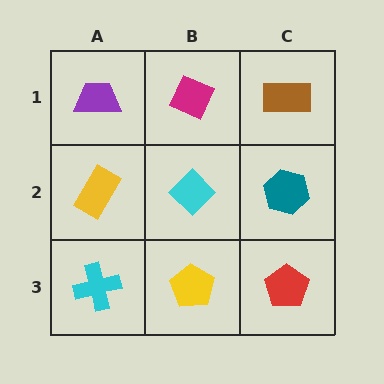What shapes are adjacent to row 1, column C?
A teal hexagon (row 2, column C), a magenta diamond (row 1, column B).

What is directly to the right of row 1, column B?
A brown rectangle.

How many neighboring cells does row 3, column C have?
2.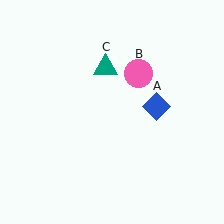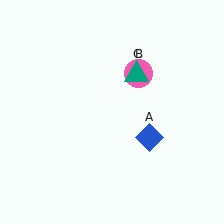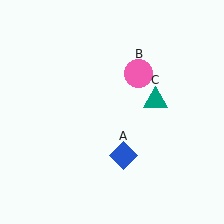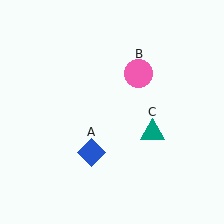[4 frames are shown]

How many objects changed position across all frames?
2 objects changed position: blue diamond (object A), teal triangle (object C).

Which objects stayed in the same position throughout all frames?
Pink circle (object B) remained stationary.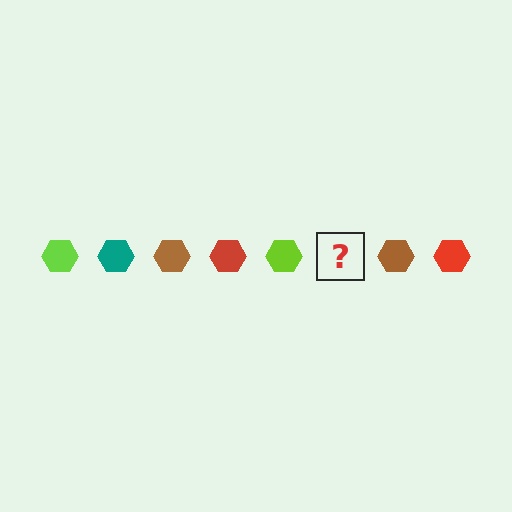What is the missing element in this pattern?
The missing element is a teal hexagon.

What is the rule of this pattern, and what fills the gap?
The rule is that the pattern cycles through lime, teal, brown, red hexagons. The gap should be filled with a teal hexagon.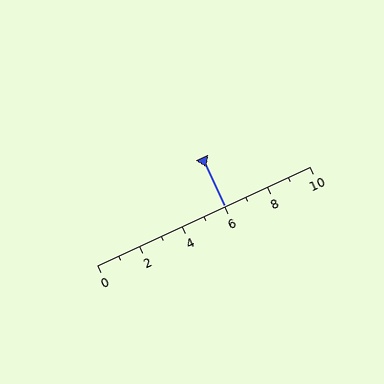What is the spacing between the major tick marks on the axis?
The major ticks are spaced 2 apart.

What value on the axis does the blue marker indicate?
The marker indicates approximately 6.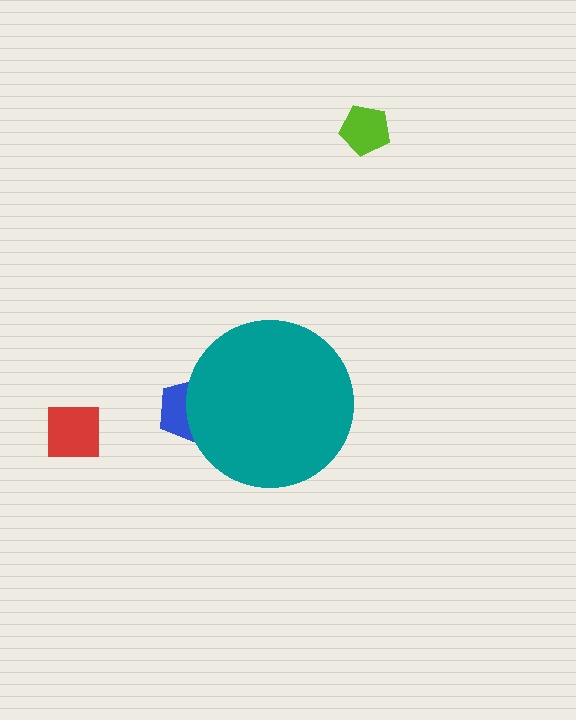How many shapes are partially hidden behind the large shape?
1 shape is partially hidden.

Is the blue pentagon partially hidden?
Yes, the blue pentagon is partially hidden behind the teal circle.